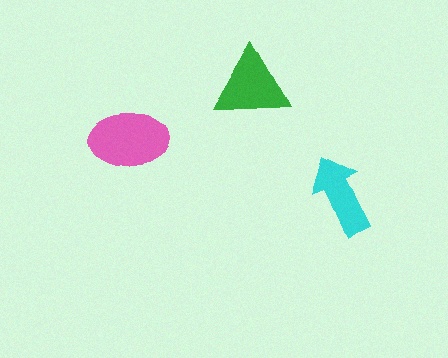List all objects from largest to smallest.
The pink ellipse, the green triangle, the cyan arrow.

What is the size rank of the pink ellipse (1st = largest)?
1st.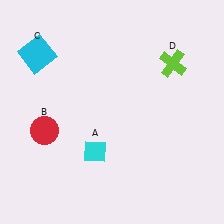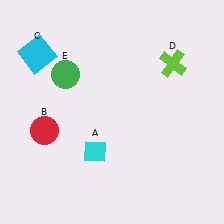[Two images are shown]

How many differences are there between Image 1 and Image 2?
There is 1 difference between the two images.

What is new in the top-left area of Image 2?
A green circle (E) was added in the top-left area of Image 2.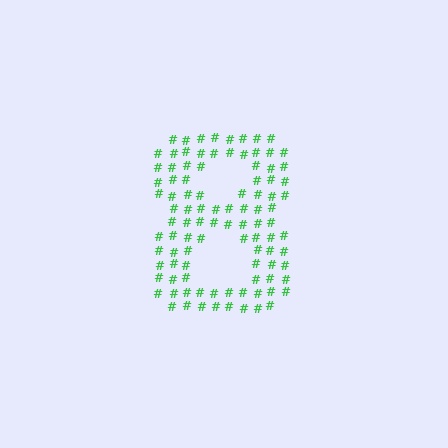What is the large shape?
The large shape is the digit 8.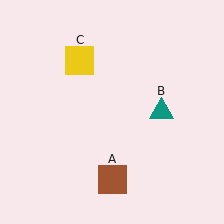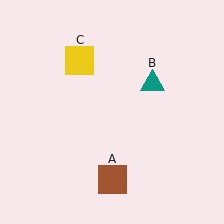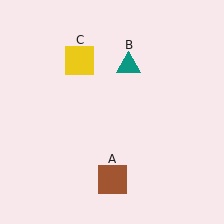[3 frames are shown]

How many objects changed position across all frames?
1 object changed position: teal triangle (object B).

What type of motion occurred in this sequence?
The teal triangle (object B) rotated counterclockwise around the center of the scene.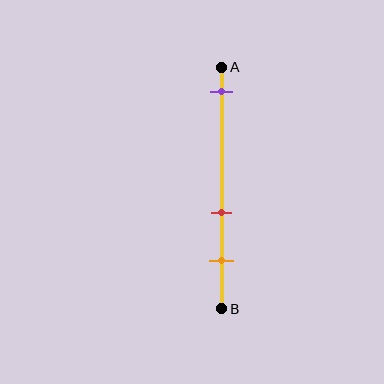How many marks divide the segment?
There are 3 marks dividing the segment.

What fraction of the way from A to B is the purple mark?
The purple mark is approximately 10% (0.1) of the way from A to B.